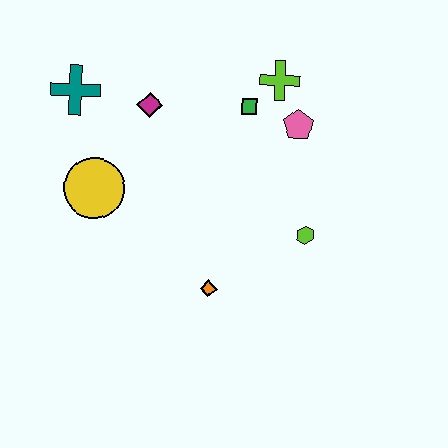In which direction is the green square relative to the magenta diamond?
The green square is to the right of the magenta diamond.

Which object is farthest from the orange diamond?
The teal cross is farthest from the orange diamond.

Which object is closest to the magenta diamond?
The teal cross is closest to the magenta diamond.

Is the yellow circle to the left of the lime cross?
Yes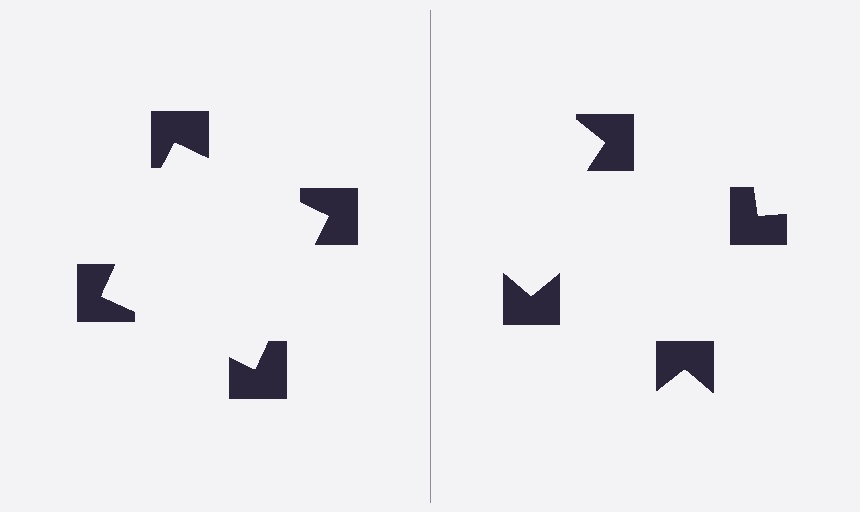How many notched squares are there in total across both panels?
8 — 4 on each side.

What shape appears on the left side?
An illusory square.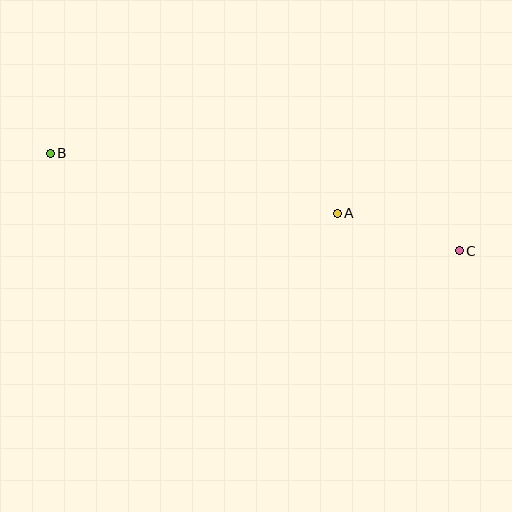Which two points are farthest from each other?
Points B and C are farthest from each other.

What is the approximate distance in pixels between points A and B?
The distance between A and B is approximately 293 pixels.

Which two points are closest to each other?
Points A and C are closest to each other.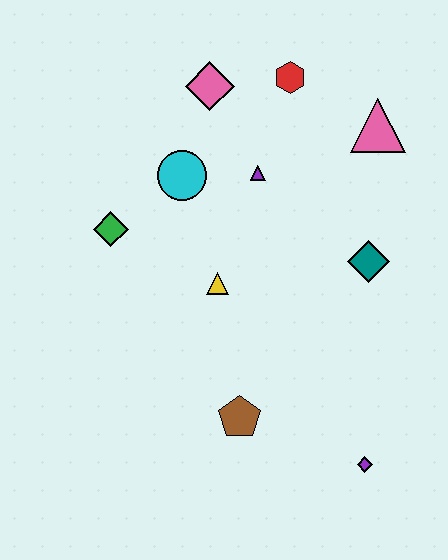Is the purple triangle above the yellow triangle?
Yes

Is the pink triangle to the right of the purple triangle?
Yes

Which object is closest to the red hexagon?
The pink diamond is closest to the red hexagon.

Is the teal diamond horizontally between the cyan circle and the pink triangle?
Yes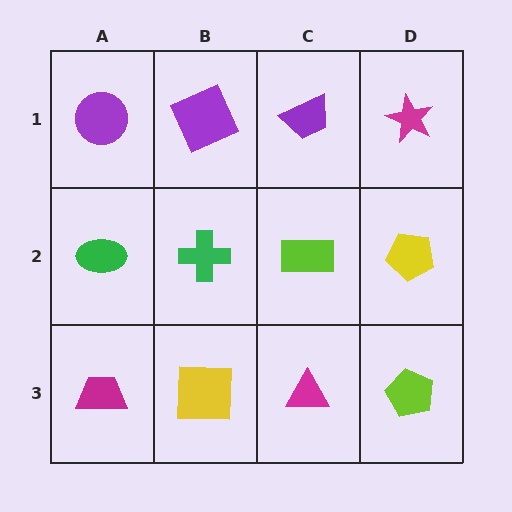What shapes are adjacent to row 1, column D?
A yellow pentagon (row 2, column D), a purple trapezoid (row 1, column C).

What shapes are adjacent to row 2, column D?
A magenta star (row 1, column D), a lime pentagon (row 3, column D), a lime rectangle (row 2, column C).